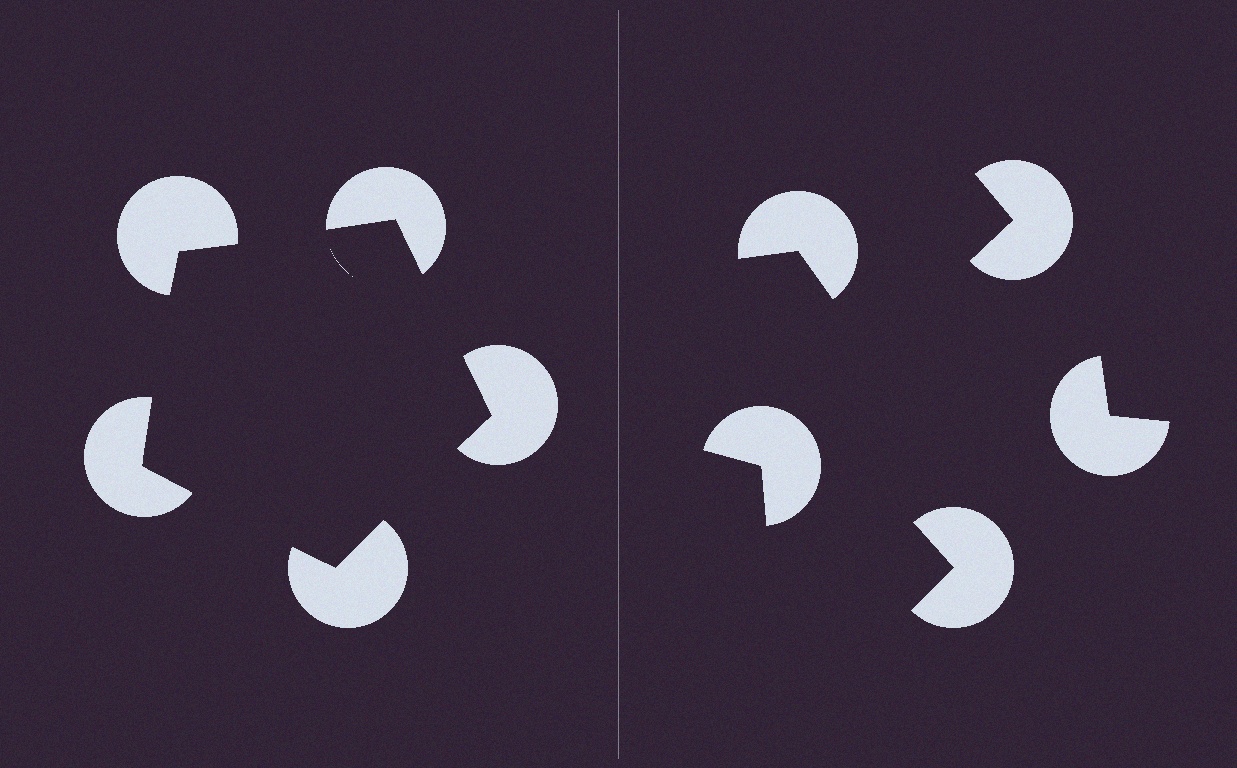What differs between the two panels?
The pac-man discs are positioned identically on both sides; only the wedge orientations differ. On the left they align to a pentagon; on the right they are misaligned.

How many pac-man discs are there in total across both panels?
10 — 5 on each side.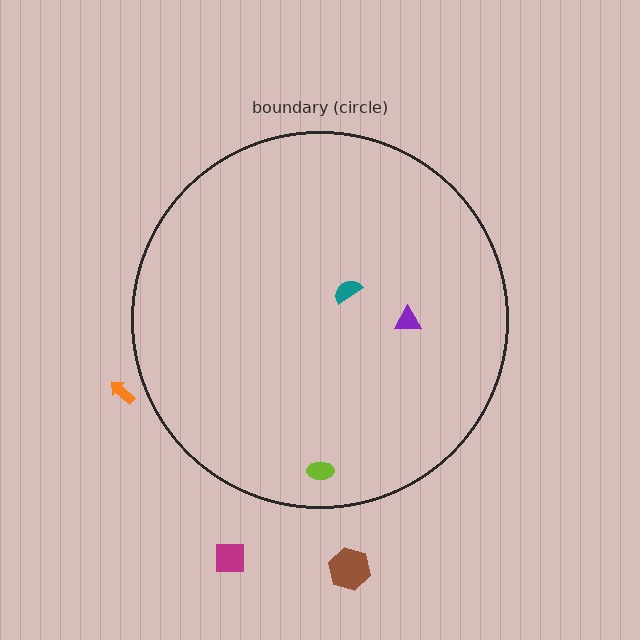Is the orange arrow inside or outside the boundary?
Outside.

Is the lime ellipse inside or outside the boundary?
Inside.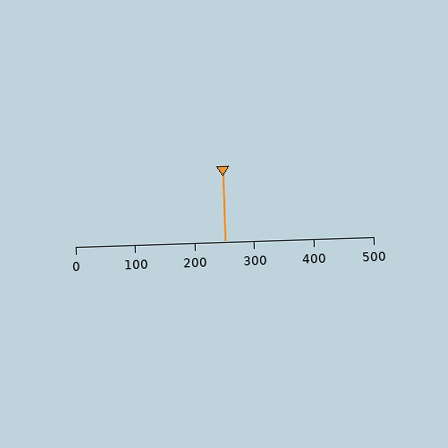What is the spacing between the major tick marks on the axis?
The major ticks are spaced 100 apart.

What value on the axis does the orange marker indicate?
The marker indicates approximately 250.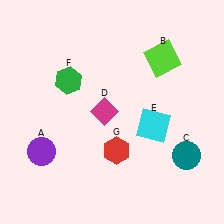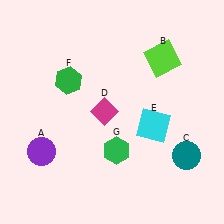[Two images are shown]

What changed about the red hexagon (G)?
In Image 1, G is red. In Image 2, it changed to green.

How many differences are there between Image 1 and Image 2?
There is 1 difference between the two images.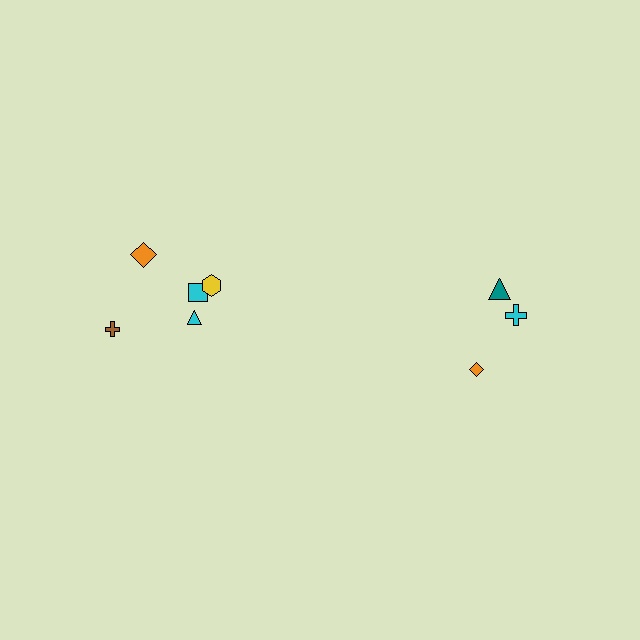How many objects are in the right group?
There are 3 objects.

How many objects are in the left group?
There are 5 objects.